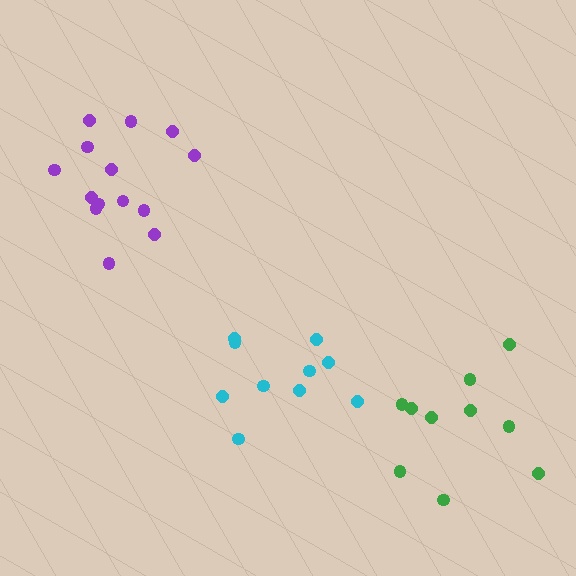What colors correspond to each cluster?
The clusters are colored: purple, cyan, green.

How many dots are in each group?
Group 1: 14 dots, Group 2: 10 dots, Group 3: 10 dots (34 total).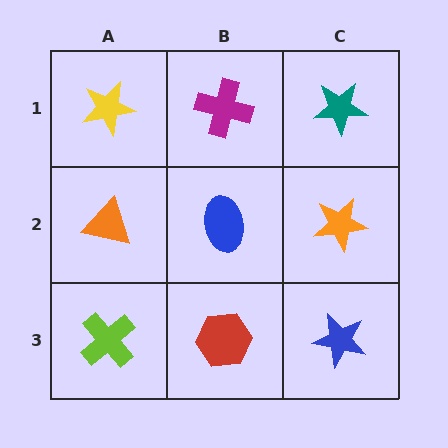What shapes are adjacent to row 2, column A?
A yellow star (row 1, column A), a lime cross (row 3, column A), a blue ellipse (row 2, column B).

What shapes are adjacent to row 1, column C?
An orange star (row 2, column C), a magenta cross (row 1, column B).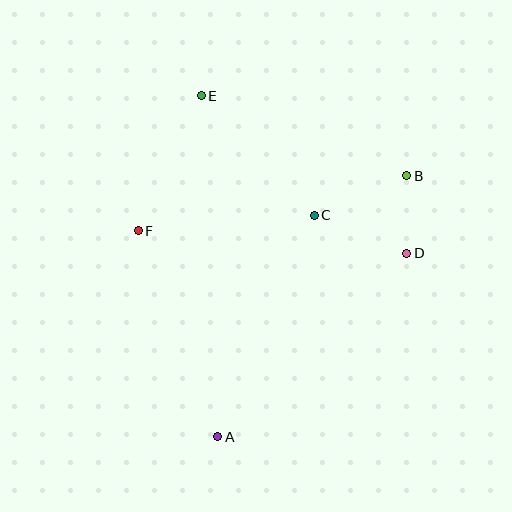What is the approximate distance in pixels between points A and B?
The distance between A and B is approximately 322 pixels.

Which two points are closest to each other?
Points B and D are closest to each other.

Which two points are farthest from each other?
Points A and E are farthest from each other.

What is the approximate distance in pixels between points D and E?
The distance between D and E is approximately 259 pixels.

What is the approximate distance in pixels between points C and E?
The distance between C and E is approximately 165 pixels.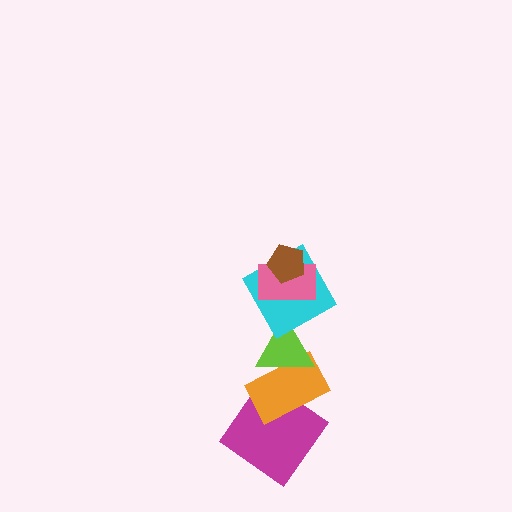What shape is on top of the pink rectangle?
The brown pentagon is on top of the pink rectangle.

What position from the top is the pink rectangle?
The pink rectangle is 2nd from the top.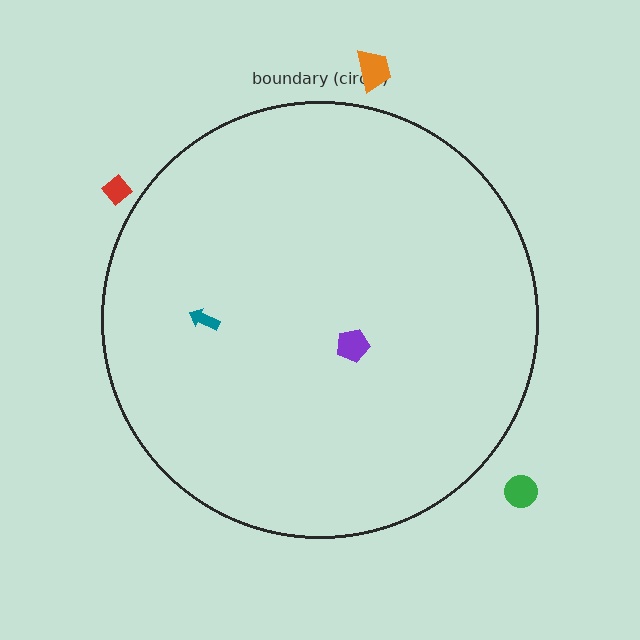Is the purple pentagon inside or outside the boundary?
Inside.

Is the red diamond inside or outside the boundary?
Outside.